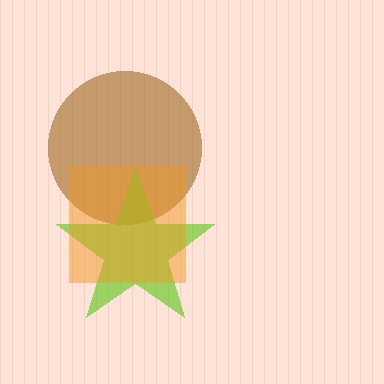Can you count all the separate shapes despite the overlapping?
Yes, there are 3 separate shapes.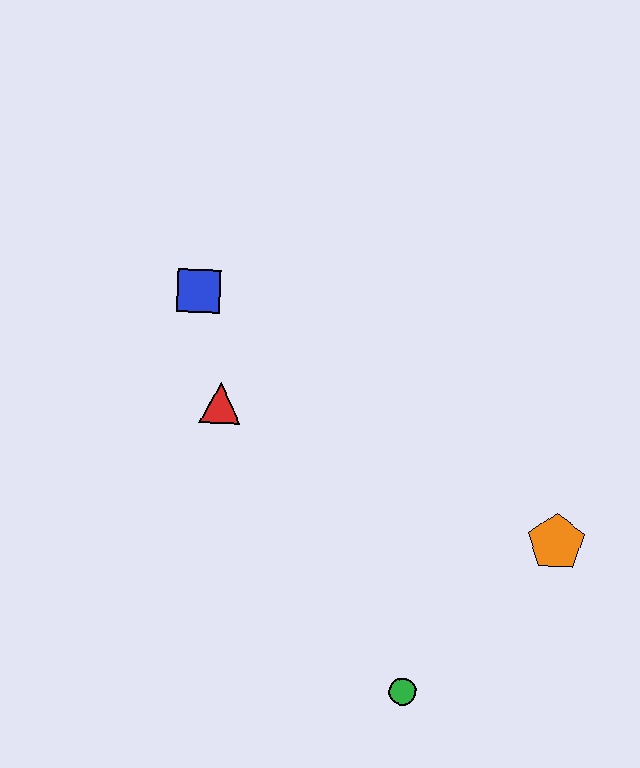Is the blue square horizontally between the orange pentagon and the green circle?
No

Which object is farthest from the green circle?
The blue square is farthest from the green circle.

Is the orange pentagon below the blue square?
Yes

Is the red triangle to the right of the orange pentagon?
No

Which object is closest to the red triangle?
The blue square is closest to the red triangle.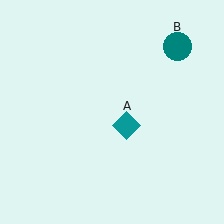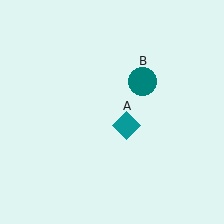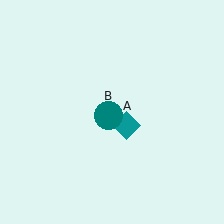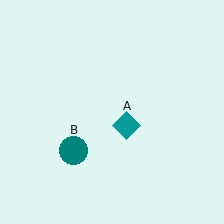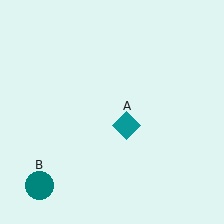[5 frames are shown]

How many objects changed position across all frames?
1 object changed position: teal circle (object B).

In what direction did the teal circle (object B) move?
The teal circle (object B) moved down and to the left.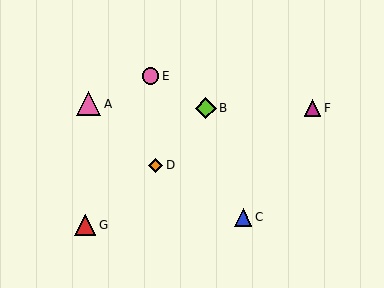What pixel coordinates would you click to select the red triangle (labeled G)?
Click at (85, 225) to select the red triangle G.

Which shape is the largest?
The pink triangle (labeled A) is the largest.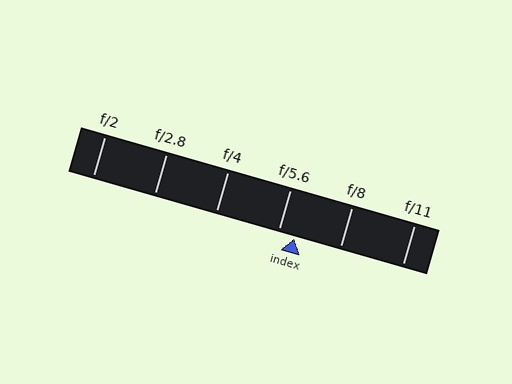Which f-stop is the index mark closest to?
The index mark is closest to f/5.6.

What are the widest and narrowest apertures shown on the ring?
The widest aperture shown is f/2 and the narrowest is f/11.